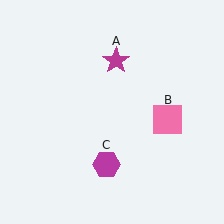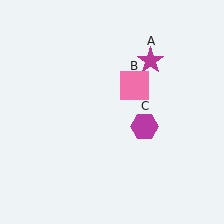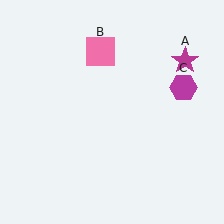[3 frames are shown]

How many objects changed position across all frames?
3 objects changed position: magenta star (object A), pink square (object B), magenta hexagon (object C).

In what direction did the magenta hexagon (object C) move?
The magenta hexagon (object C) moved up and to the right.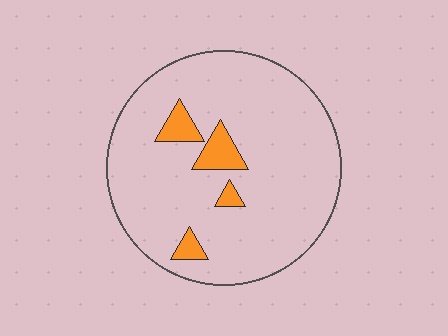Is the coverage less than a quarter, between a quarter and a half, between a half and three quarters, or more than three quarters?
Less than a quarter.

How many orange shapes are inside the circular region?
4.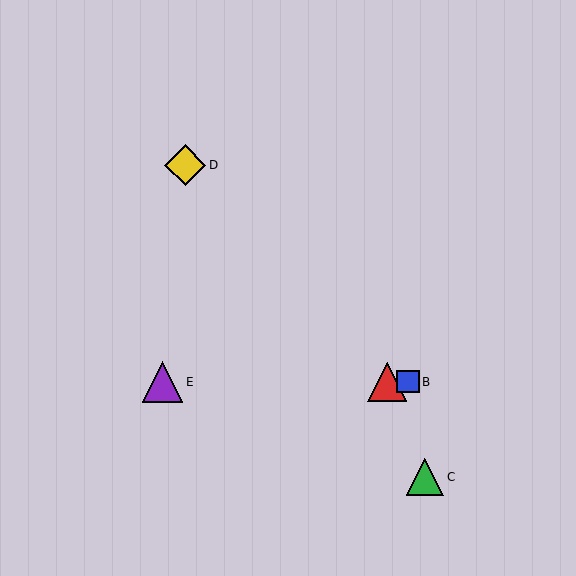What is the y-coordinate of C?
Object C is at y≈477.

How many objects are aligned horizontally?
3 objects (A, B, E) are aligned horizontally.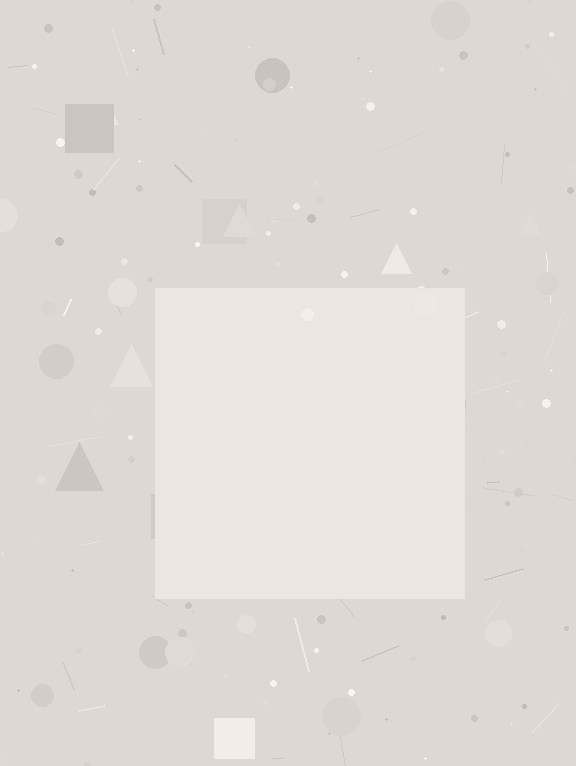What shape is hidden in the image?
A square is hidden in the image.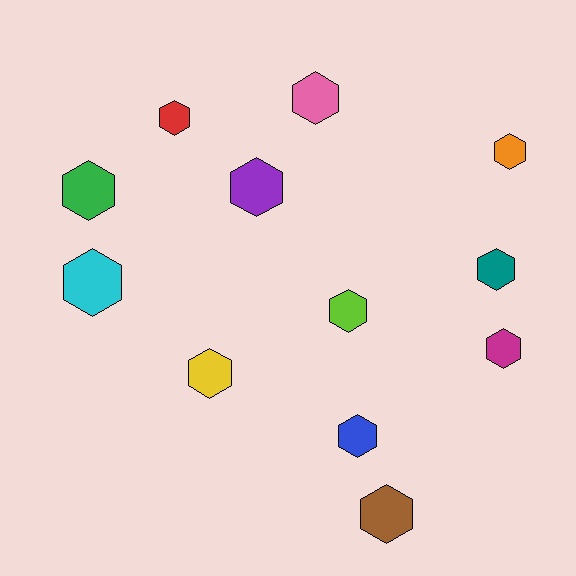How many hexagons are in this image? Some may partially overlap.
There are 12 hexagons.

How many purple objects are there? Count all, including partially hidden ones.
There is 1 purple object.